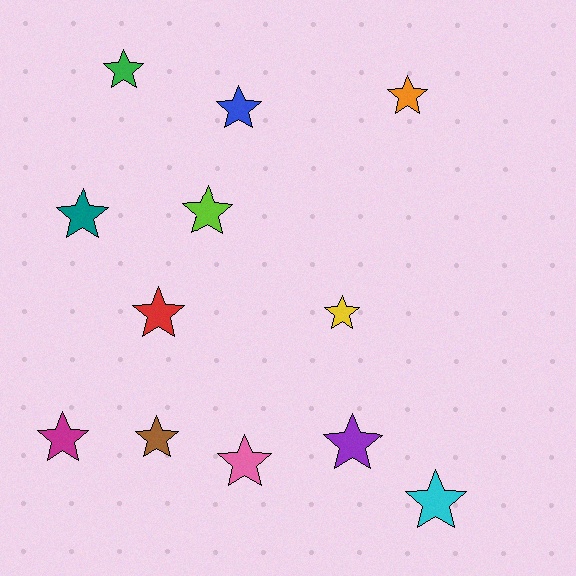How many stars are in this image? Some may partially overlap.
There are 12 stars.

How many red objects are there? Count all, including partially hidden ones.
There is 1 red object.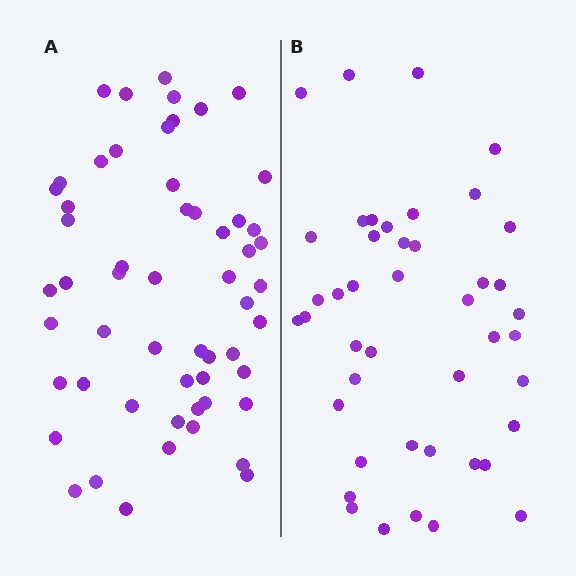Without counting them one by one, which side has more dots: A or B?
Region A (the left region) has more dots.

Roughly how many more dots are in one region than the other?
Region A has roughly 12 or so more dots than region B.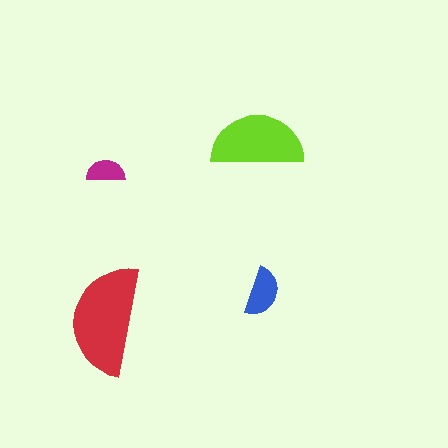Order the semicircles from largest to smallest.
the red one, the lime one, the blue one, the magenta one.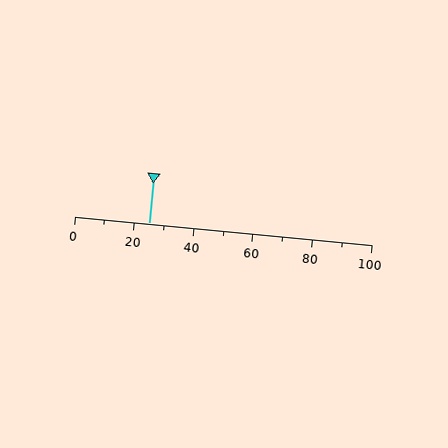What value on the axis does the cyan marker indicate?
The marker indicates approximately 25.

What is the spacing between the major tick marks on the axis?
The major ticks are spaced 20 apart.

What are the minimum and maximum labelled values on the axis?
The axis runs from 0 to 100.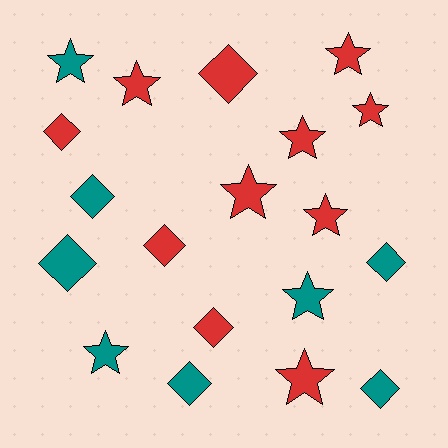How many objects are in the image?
There are 19 objects.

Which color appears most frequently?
Red, with 11 objects.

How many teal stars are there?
There are 3 teal stars.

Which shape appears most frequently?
Star, with 10 objects.